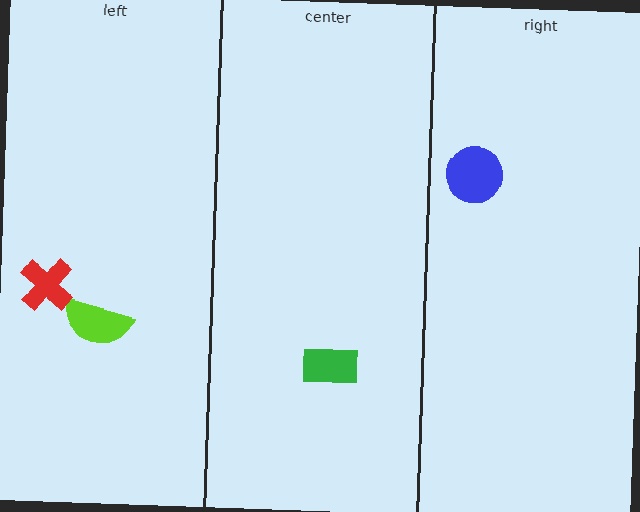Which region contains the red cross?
The left region.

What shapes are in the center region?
The green rectangle.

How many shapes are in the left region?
2.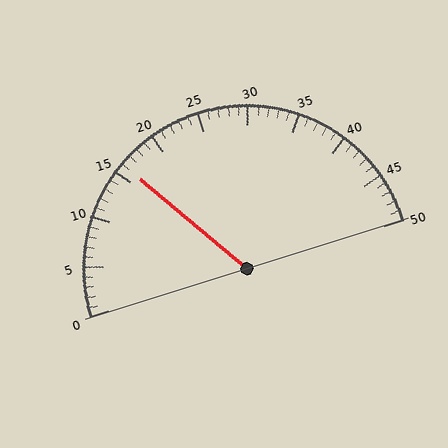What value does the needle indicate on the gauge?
The needle indicates approximately 16.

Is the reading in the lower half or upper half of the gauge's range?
The reading is in the lower half of the range (0 to 50).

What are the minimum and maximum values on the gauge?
The gauge ranges from 0 to 50.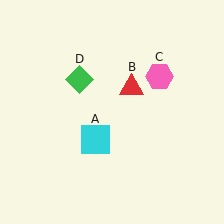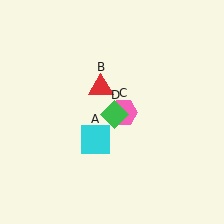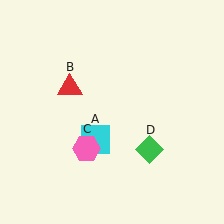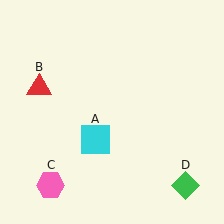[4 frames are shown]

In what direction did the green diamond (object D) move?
The green diamond (object D) moved down and to the right.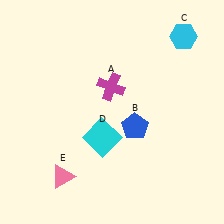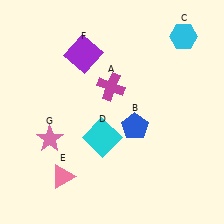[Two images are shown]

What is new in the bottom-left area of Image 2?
A pink star (G) was added in the bottom-left area of Image 2.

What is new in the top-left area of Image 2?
A purple square (F) was added in the top-left area of Image 2.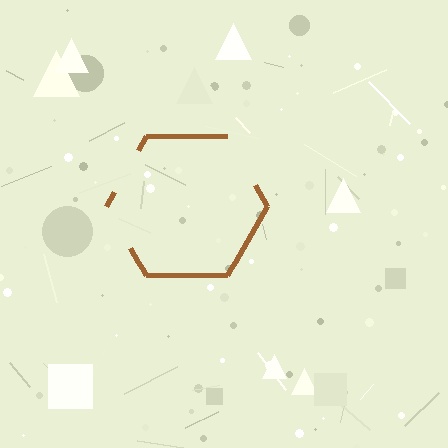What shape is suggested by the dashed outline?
The dashed outline suggests a hexagon.